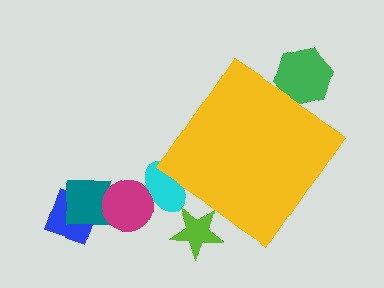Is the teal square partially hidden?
No, the teal square is fully visible.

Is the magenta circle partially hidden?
No, the magenta circle is fully visible.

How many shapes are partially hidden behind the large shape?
3 shapes are partially hidden.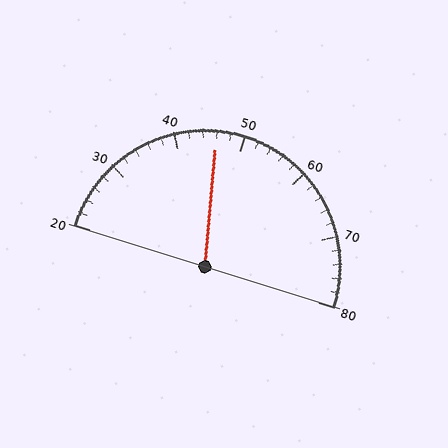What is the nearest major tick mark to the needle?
The nearest major tick mark is 50.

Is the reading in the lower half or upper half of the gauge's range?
The reading is in the lower half of the range (20 to 80).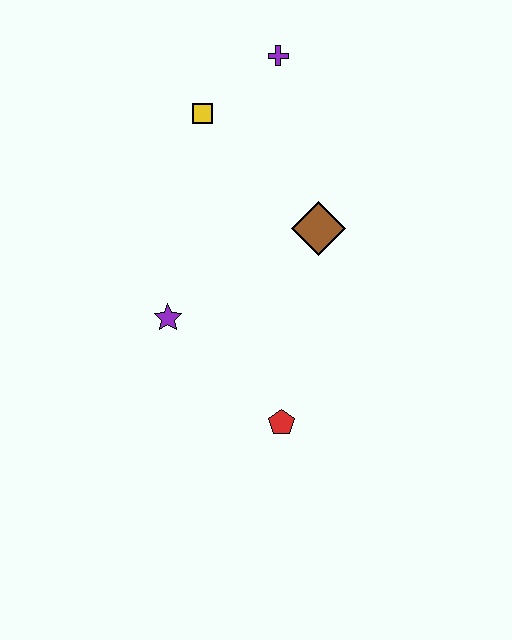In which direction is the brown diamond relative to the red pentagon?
The brown diamond is above the red pentagon.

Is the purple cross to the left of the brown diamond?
Yes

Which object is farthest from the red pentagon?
The purple cross is farthest from the red pentagon.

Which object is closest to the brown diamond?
The yellow square is closest to the brown diamond.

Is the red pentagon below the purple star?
Yes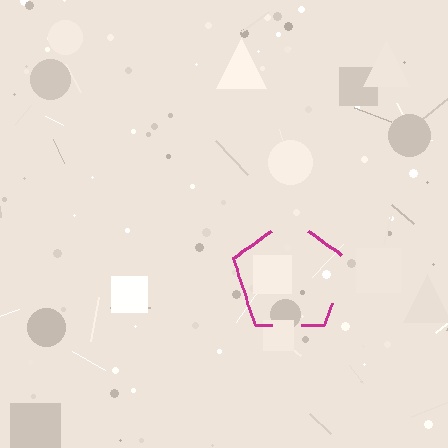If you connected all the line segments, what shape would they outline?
They would outline a pentagon.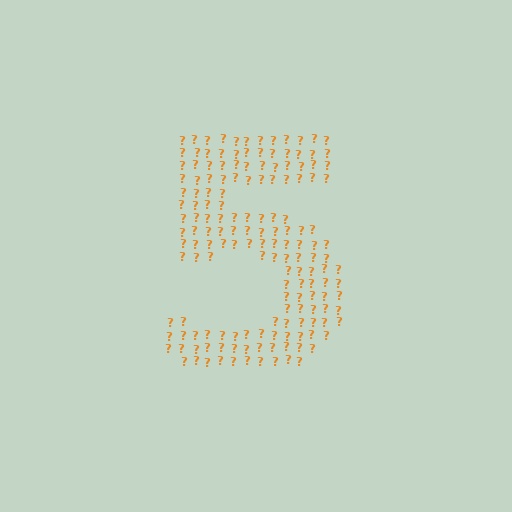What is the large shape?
The large shape is the digit 5.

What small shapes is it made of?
It is made of small question marks.